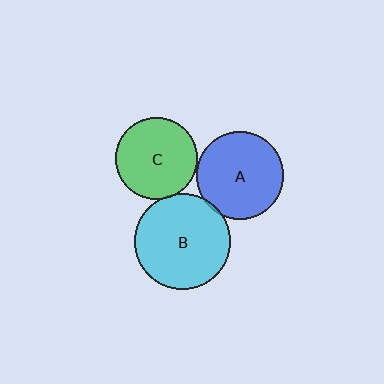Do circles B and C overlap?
Yes.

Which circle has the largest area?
Circle B (cyan).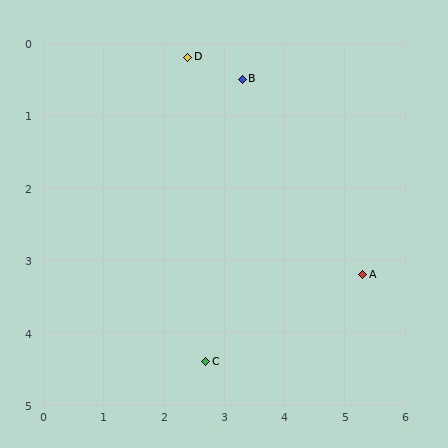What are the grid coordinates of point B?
Point B is at approximately (3.3, 0.5).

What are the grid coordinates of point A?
Point A is at approximately (5.3, 3.2).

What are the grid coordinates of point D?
Point D is at approximately (2.4, 0.2).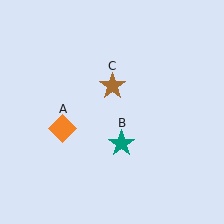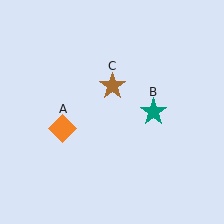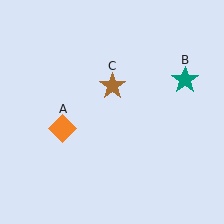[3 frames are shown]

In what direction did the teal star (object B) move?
The teal star (object B) moved up and to the right.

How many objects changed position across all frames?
1 object changed position: teal star (object B).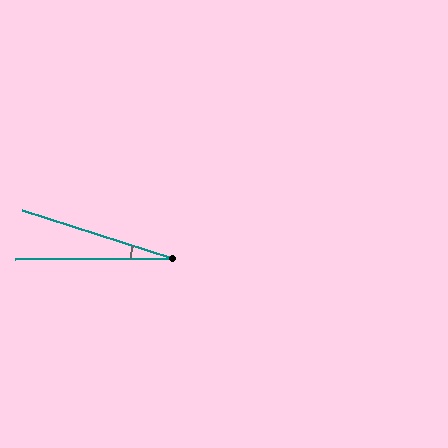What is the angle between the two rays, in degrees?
Approximately 18 degrees.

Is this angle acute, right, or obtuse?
It is acute.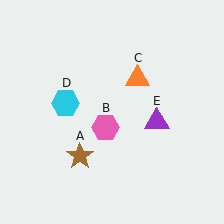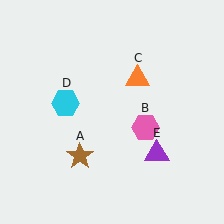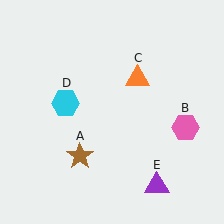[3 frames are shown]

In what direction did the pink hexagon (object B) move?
The pink hexagon (object B) moved right.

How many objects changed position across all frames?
2 objects changed position: pink hexagon (object B), purple triangle (object E).